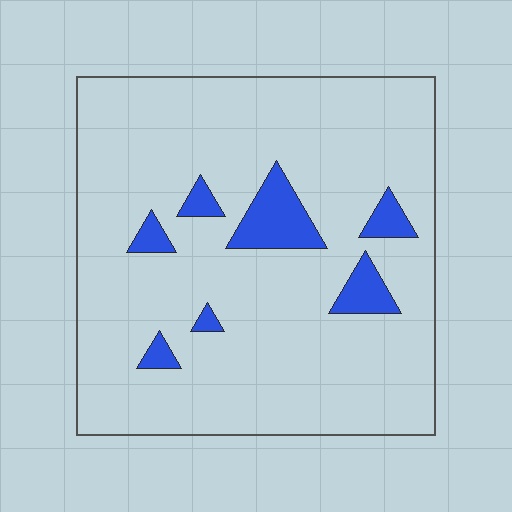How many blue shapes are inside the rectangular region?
7.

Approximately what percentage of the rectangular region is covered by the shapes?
Approximately 10%.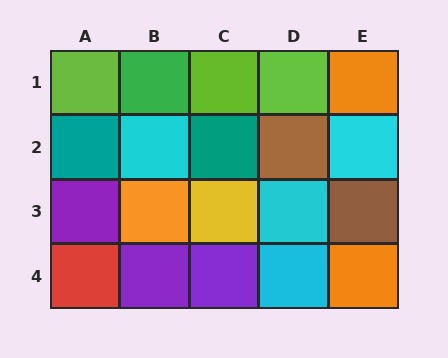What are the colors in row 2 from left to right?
Teal, cyan, teal, brown, cyan.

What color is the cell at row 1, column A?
Lime.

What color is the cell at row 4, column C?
Purple.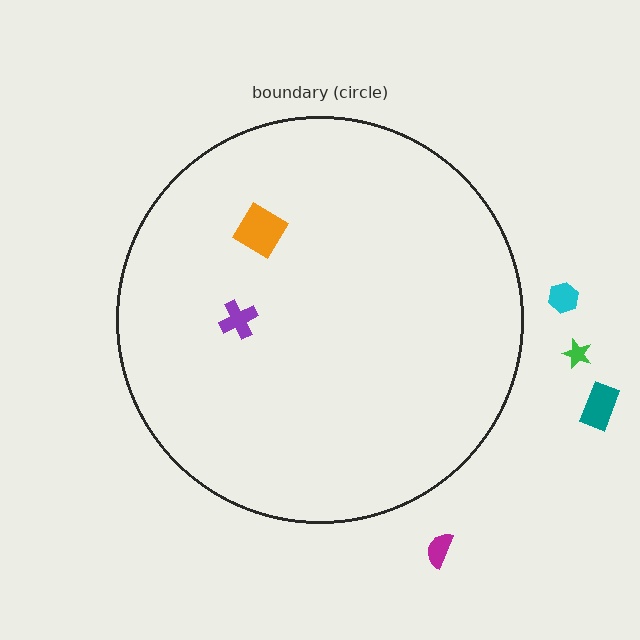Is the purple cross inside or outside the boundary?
Inside.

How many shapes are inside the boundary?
2 inside, 4 outside.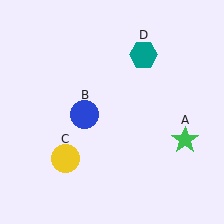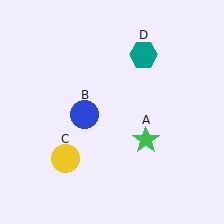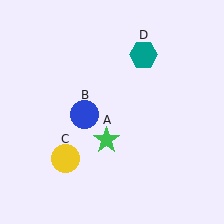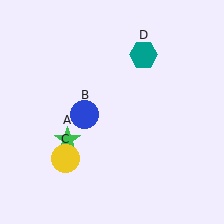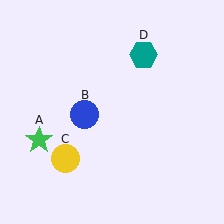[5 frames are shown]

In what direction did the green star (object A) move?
The green star (object A) moved left.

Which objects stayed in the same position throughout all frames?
Blue circle (object B) and yellow circle (object C) and teal hexagon (object D) remained stationary.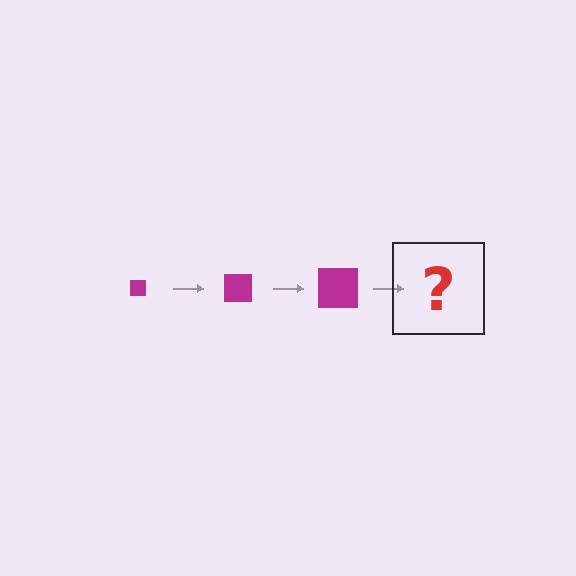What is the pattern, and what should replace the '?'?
The pattern is that the square gets progressively larger each step. The '?' should be a magenta square, larger than the previous one.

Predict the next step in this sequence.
The next step is a magenta square, larger than the previous one.